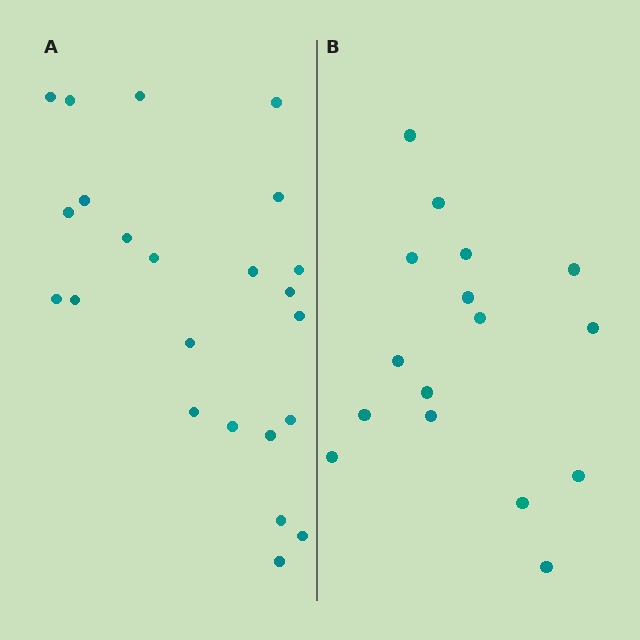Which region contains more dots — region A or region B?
Region A (the left region) has more dots.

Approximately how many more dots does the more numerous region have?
Region A has roughly 8 or so more dots than region B.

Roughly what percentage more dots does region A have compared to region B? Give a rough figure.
About 45% more.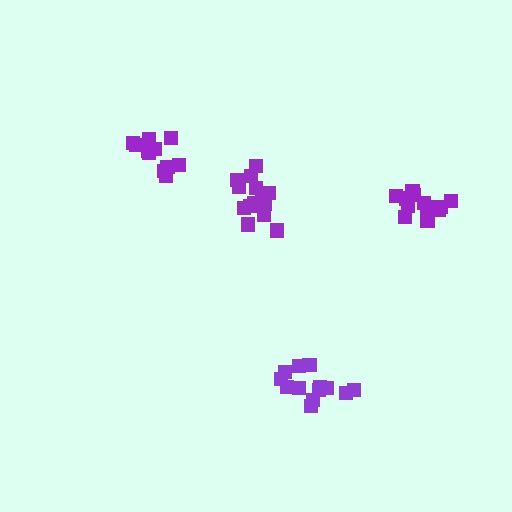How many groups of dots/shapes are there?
There are 4 groups.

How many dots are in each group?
Group 1: 14 dots, Group 2: 13 dots, Group 3: 11 dots, Group 4: 14 dots (52 total).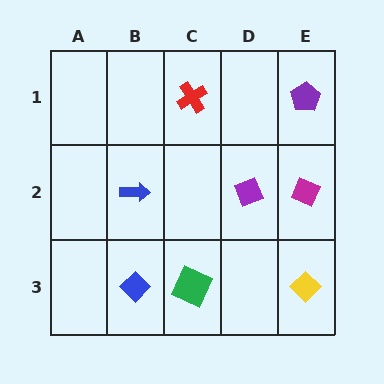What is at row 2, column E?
A magenta diamond.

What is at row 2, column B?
A blue arrow.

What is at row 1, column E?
A purple pentagon.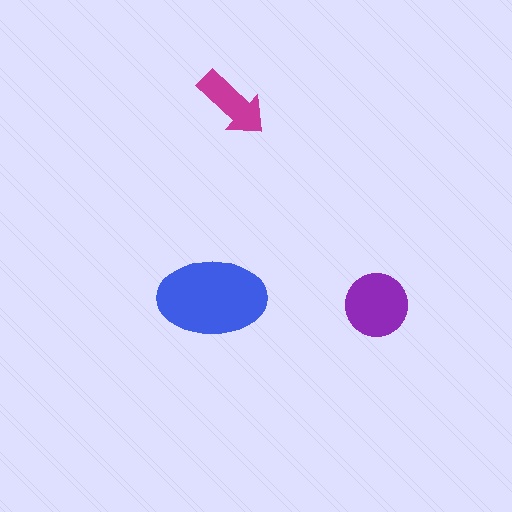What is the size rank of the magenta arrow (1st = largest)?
3rd.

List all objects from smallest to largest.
The magenta arrow, the purple circle, the blue ellipse.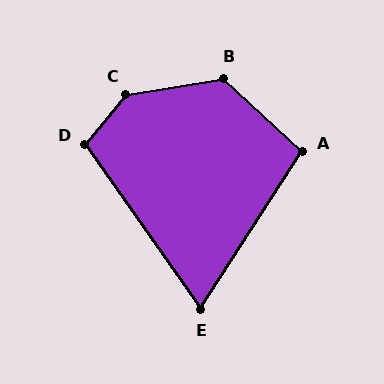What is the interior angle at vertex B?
Approximately 128 degrees (obtuse).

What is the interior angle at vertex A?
Approximately 100 degrees (obtuse).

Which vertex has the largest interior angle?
C, at approximately 139 degrees.